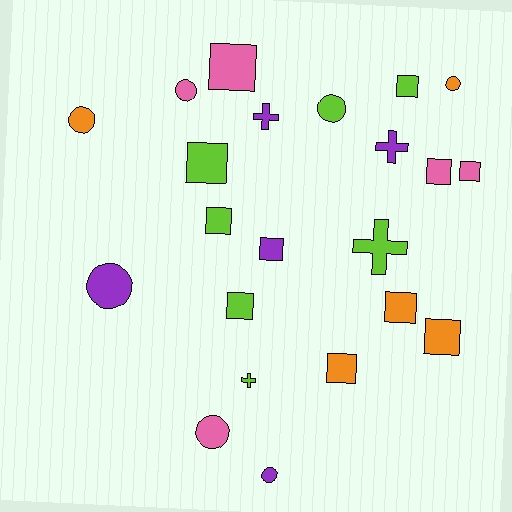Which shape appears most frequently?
Square, with 11 objects.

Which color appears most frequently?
Lime, with 7 objects.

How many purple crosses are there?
There are 2 purple crosses.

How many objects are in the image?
There are 22 objects.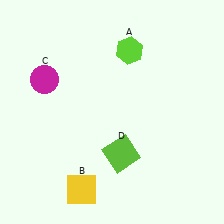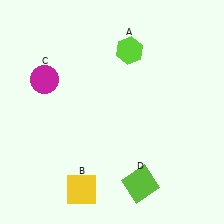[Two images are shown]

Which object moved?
The lime square (D) moved down.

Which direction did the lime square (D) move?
The lime square (D) moved down.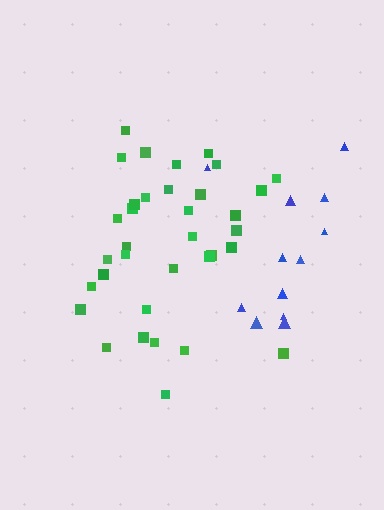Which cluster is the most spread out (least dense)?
Blue.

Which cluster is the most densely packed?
Green.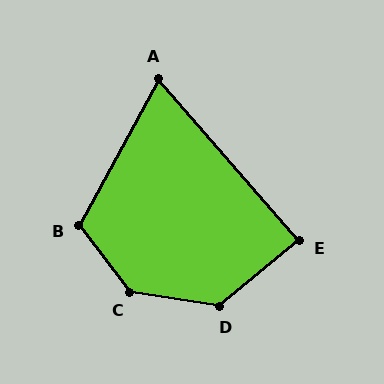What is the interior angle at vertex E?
Approximately 89 degrees (approximately right).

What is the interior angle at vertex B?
Approximately 114 degrees (obtuse).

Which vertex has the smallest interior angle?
A, at approximately 70 degrees.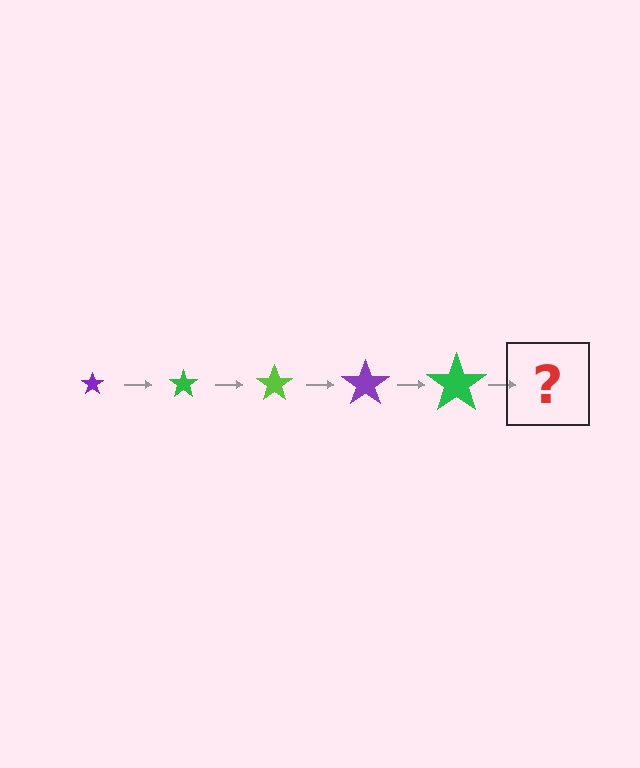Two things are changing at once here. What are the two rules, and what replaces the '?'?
The two rules are that the star grows larger each step and the color cycles through purple, green, and lime. The '?' should be a lime star, larger than the previous one.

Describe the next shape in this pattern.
It should be a lime star, larger than the previous one.